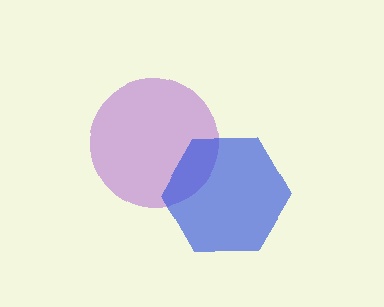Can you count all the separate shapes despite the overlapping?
Yes, there are 2 separate shapes.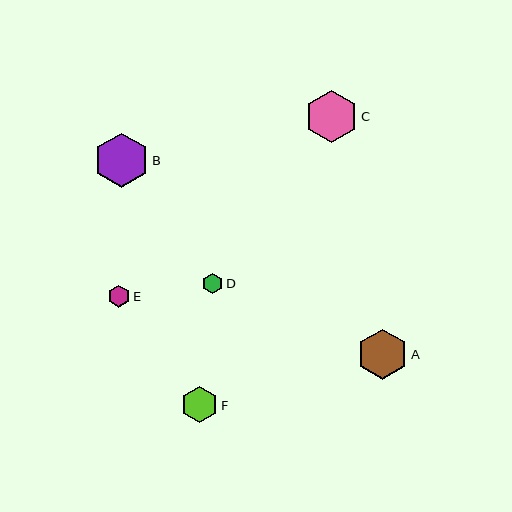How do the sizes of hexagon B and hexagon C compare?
Hexagon B and hexagon C are approximately the same size.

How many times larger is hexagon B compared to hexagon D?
Hexagon B is approximately 2.7 times the size of hexagon D.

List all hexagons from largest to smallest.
From largest to smallest: B, C, A, F, E, D.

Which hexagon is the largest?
Hexagon B is the largest with a size of approximately 54 pixels.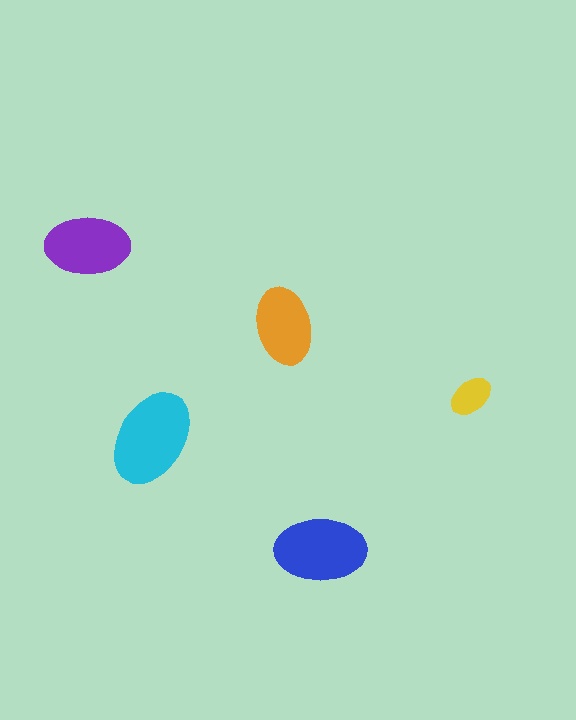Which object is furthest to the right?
The yellow ellipse is rightmost.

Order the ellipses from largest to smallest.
the cyan one, the blue one, the purple one, the orange one, the yellow one.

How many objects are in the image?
There are 5 objects in the image.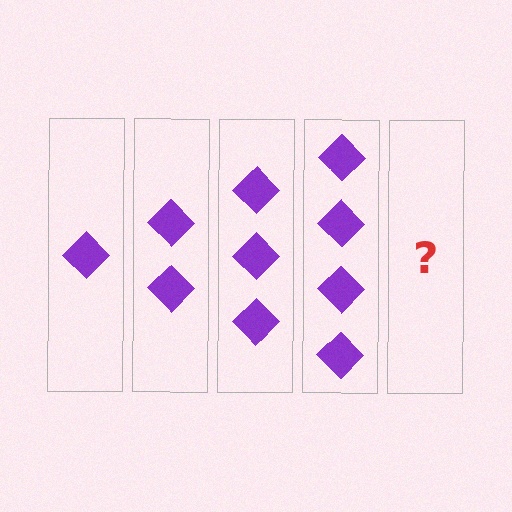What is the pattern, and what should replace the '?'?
The pattern is that each step adds one more diamond. The '?' should be 5 diamonds.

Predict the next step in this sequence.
The next step is 5 diamonds.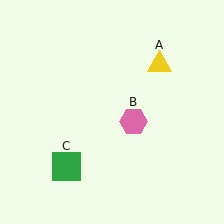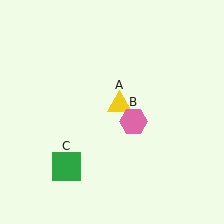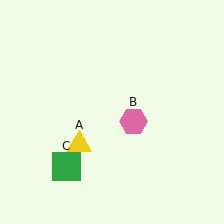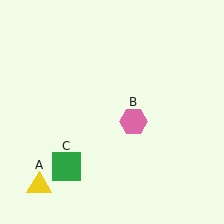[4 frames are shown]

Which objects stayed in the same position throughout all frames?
Pink hexagon (object B) and green square (object C) remained stationary.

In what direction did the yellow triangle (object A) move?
The yellow triangle (object A) moved down and to the left.